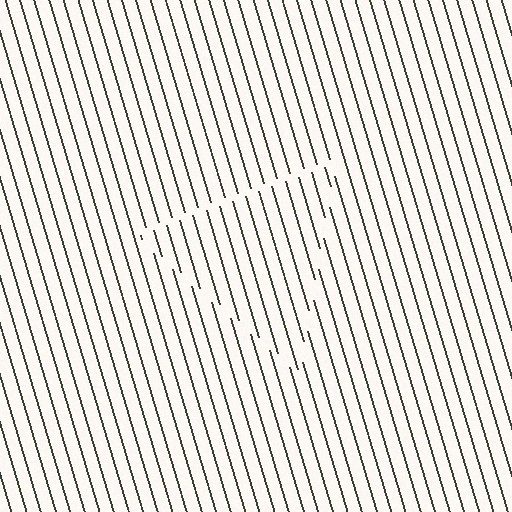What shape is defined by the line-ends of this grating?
An illusory triangle. The interior of the shape contains the same grating, shifted by half a period — the contour is defined by the phase discontinuity where line-ends from the inner and outer gratings abut.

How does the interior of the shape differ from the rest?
The interior of the shape contains the same grating, shifted by half a period — the contour is defined by the phase discontinuity where line-ends from the inner and outer gratings abut.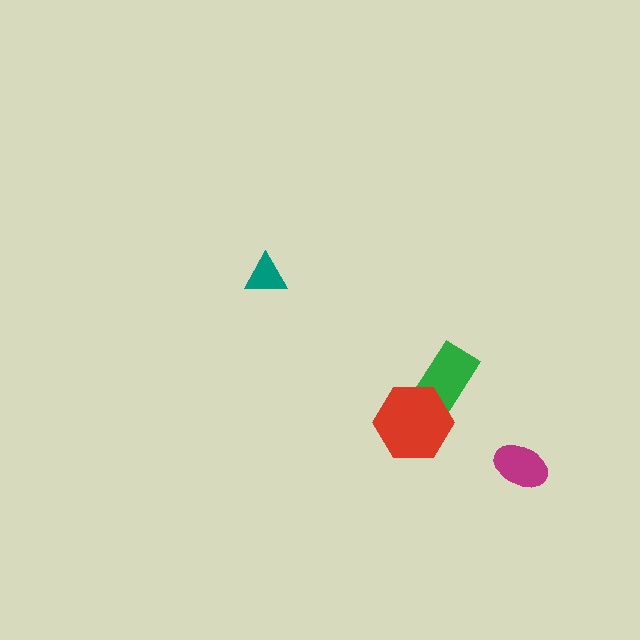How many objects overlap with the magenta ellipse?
0 objects overlap with the magenta ellipse.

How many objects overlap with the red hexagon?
1 object overlaps with the red hexagon.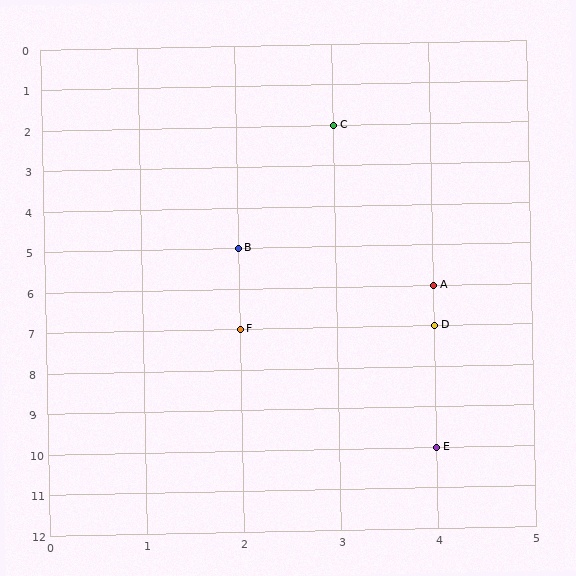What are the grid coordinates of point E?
Point E is at grid coordinates (4, 10).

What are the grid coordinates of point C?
Point C is at grid coordinates (3, 2).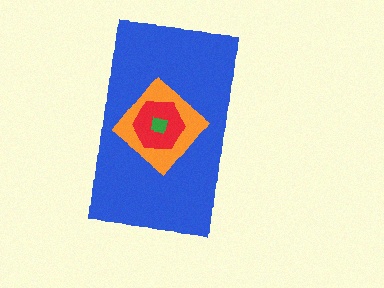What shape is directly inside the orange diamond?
The red hexagon.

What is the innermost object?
The green square.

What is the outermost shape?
The blue rectangle.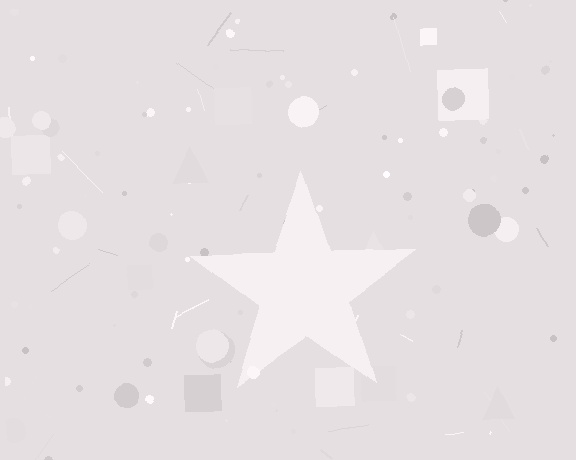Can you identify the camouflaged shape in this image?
The camouflaged shape is a star.